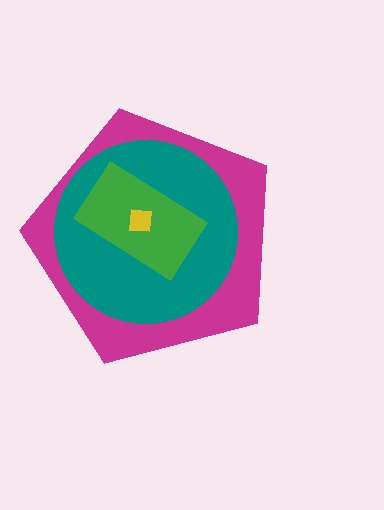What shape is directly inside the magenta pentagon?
The teal circle.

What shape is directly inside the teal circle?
The green rectangle.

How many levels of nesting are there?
4.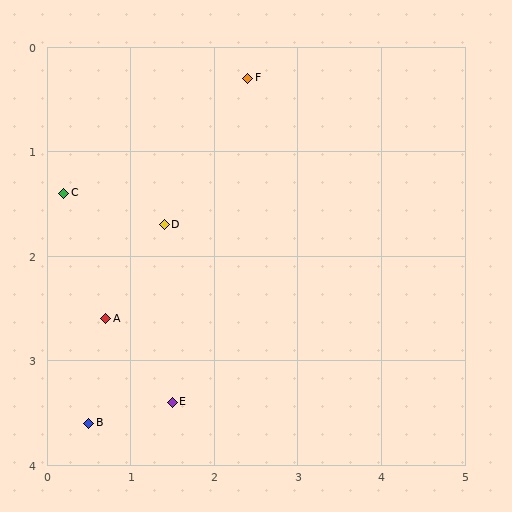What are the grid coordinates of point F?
Point F is at approximately (2.4, 0.3).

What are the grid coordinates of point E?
Point E is at approximately (1.5, 3.4).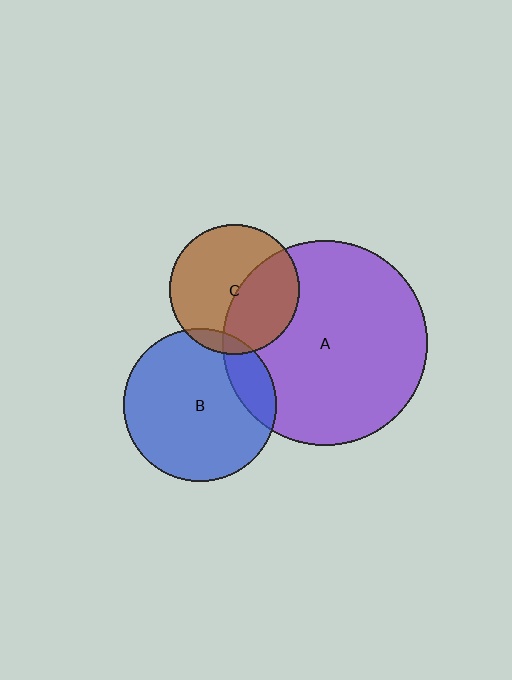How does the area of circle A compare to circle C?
Approximately 2.5 times.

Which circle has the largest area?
Circle A (purple).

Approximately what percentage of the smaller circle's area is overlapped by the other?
Approximately 10%.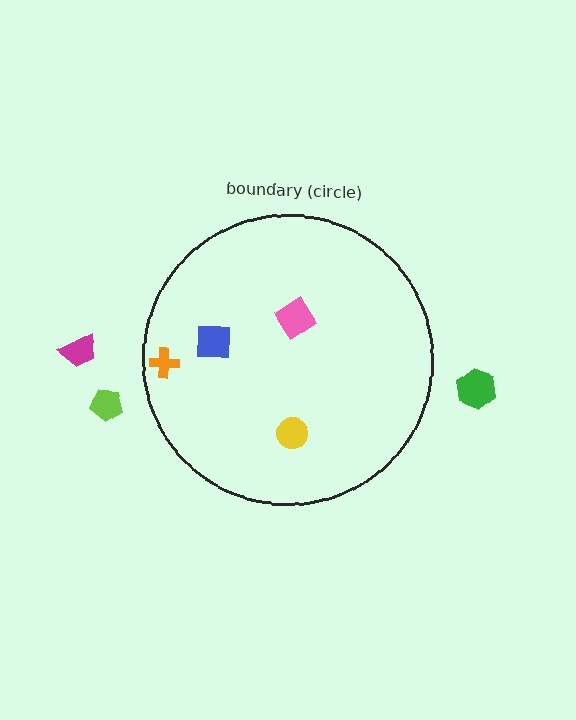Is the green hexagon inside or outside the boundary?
Outside.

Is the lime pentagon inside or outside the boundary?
Outside.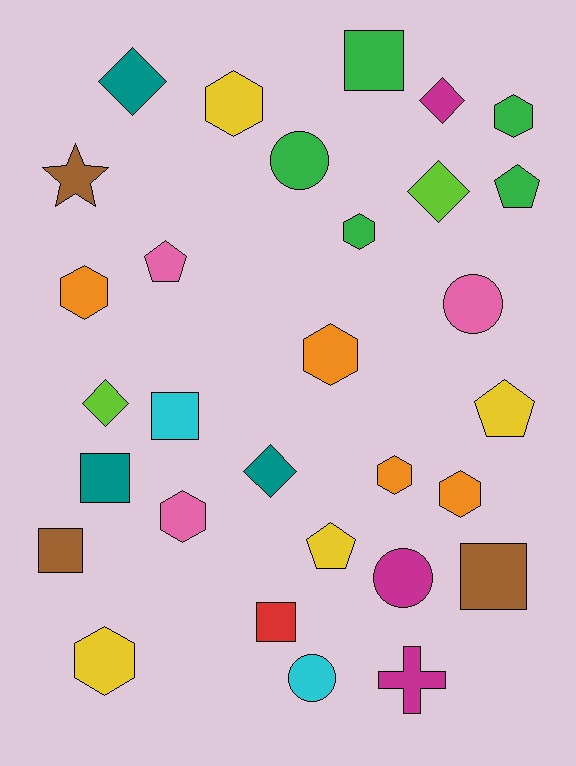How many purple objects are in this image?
There are no purple objects.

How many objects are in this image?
There are 30 objects.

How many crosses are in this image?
There is 1 cross.